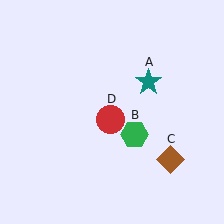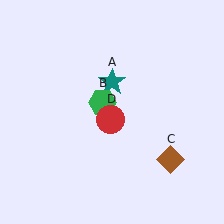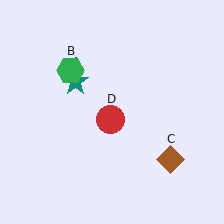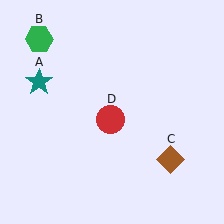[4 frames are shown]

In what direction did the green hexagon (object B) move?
The green hexagon (object B) moved up and to the left.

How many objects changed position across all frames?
2 objects changed position: teal star (object A), green hexagon (object B).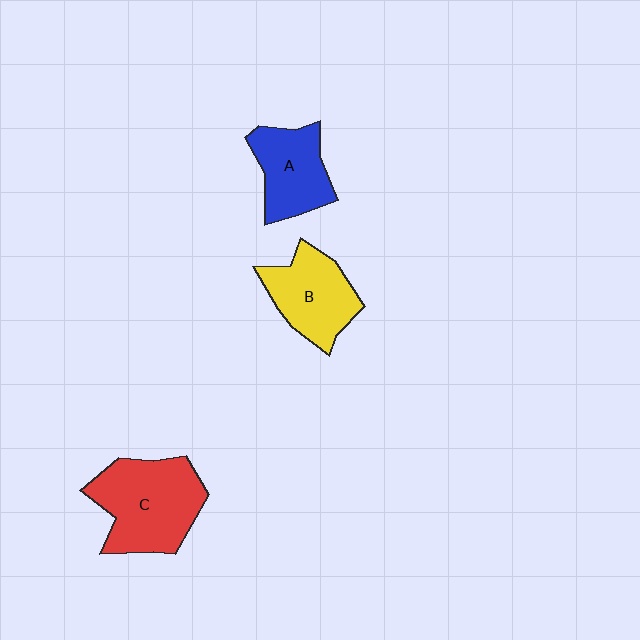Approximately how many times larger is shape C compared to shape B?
Approximately 1.4 times.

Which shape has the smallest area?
Shape A (blue).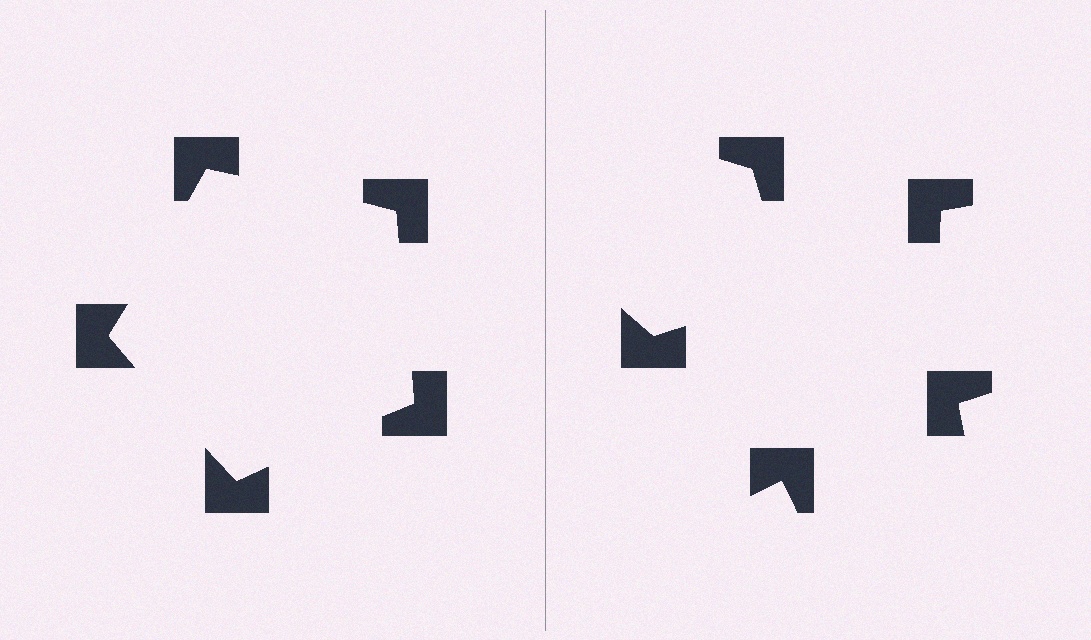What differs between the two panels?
The notched squares are positioned identically on both sides; only the wedge orientations differ. On the left they align to a pentagon; on the right they are misaligned.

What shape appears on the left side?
An illusory pentagon.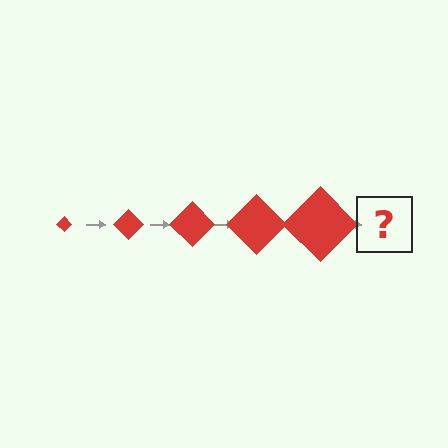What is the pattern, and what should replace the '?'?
The pattern is that the diamond gets progressively larger each step. The '?' should be a red diamond, larger than the previous one.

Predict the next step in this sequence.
The next step is a red diamond, larger than the previous one.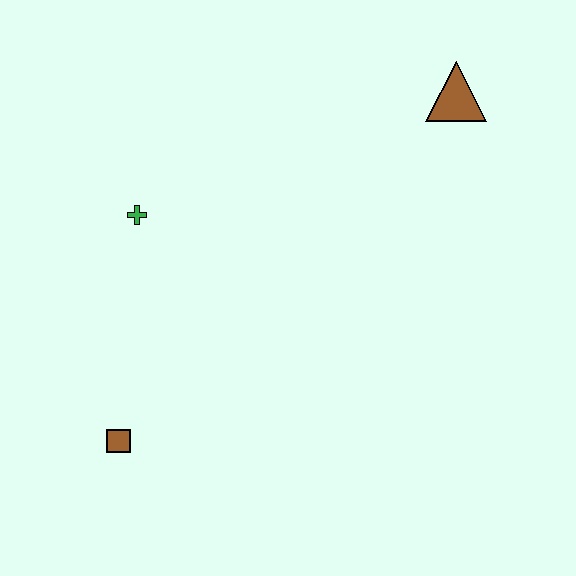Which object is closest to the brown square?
The green cross is closest to the brown square.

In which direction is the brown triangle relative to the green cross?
The brown triangle is to the right of the green cross.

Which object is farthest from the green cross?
The brown triangle is farthest from the green cross.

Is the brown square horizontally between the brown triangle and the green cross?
No